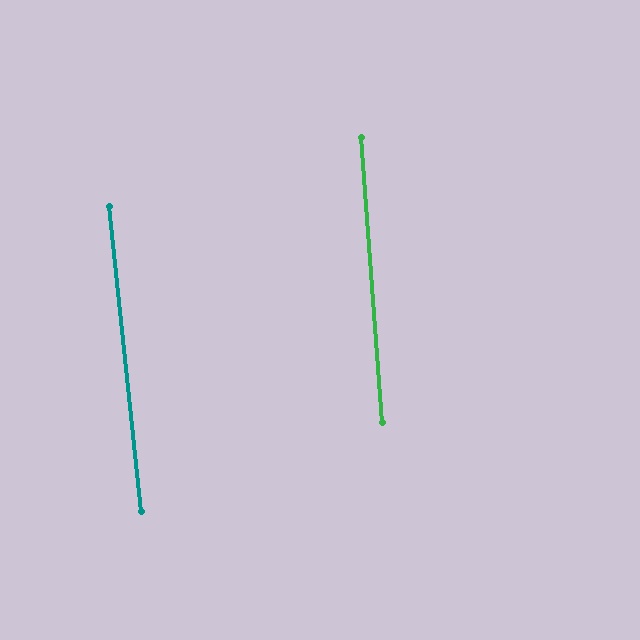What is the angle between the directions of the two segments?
Approximately 2 degrees.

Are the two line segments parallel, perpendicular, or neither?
Parallel — their directions differ by only 1.7°.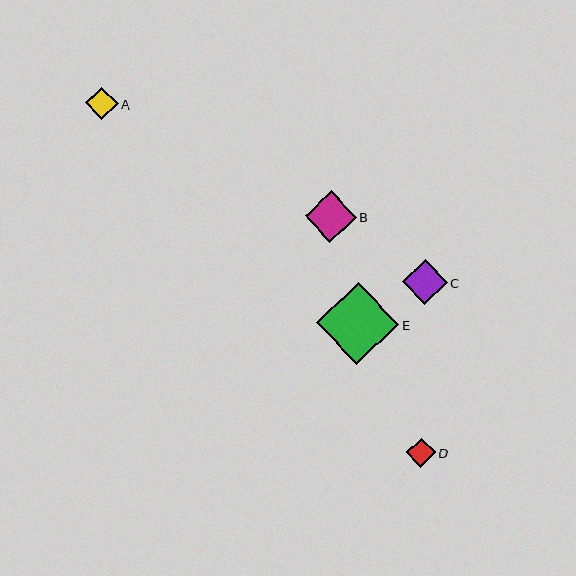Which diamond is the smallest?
Diamond D is the smallest with a size of approximately 29 pixels.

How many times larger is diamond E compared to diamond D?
Diamond E is approximately 2.8 times the size of diamond D.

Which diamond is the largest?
Diamond E is the largest with a size of approximately 82 pixels.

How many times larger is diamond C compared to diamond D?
Diamond C is approximately 1.5 times the size of diamond D.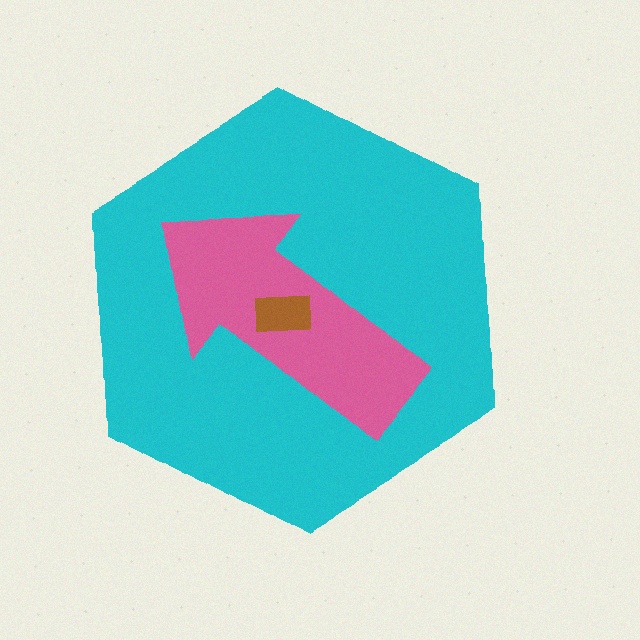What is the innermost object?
The brown rectangle.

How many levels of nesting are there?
3.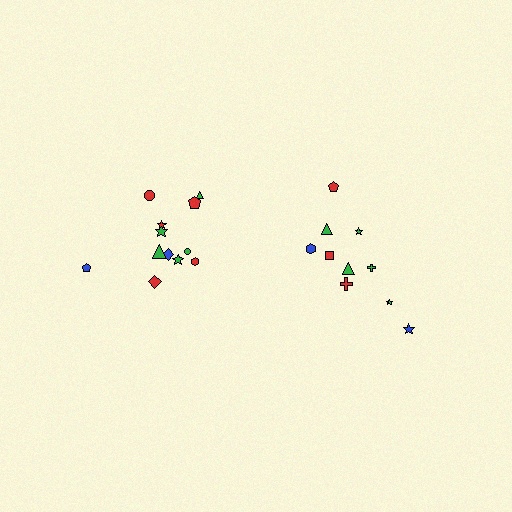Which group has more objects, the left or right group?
The left group.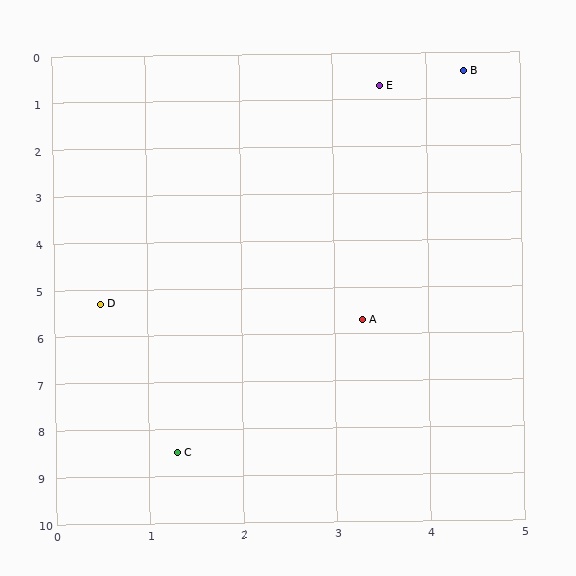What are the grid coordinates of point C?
Point C is at approximately (1.3, 8.5).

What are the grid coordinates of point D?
Point D is at approximately (0.5, 5.3).